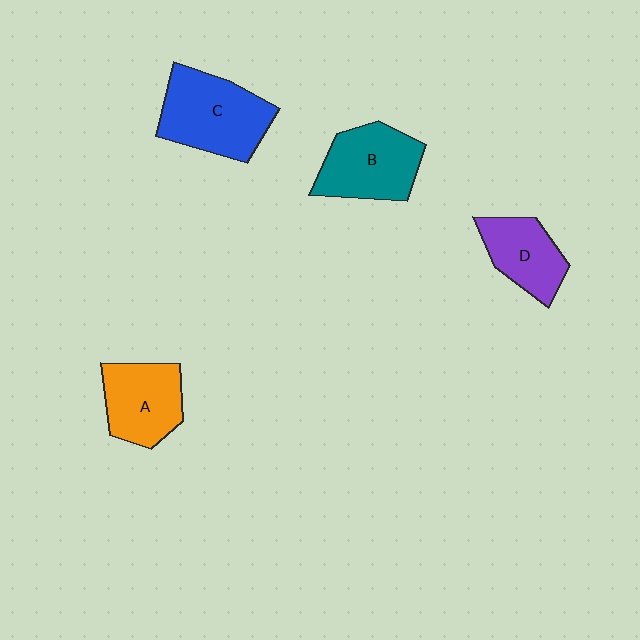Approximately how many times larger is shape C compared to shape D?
Approximately 1.5 times.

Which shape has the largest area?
Shape C (blue).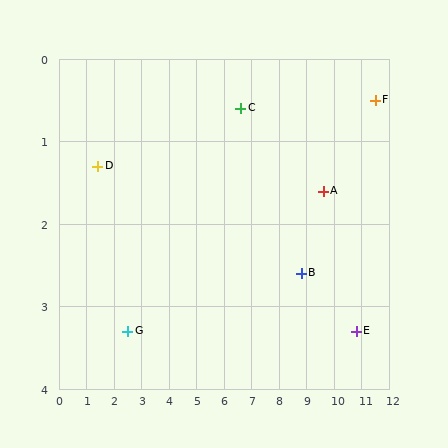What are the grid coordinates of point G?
Point G is at approximately (2.5, 3.3).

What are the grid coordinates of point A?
Point A is at approximately (9.6, 1.6).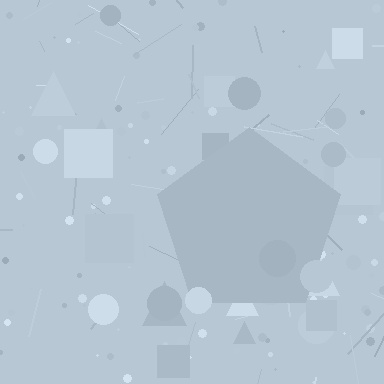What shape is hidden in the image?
A pentagon is hidden in the image.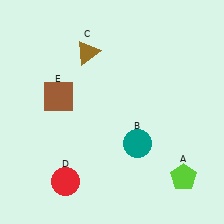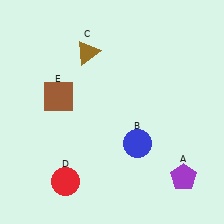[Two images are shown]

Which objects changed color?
A changed from lime to purple. B changed from teal to blue.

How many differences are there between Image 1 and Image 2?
There are 2 differences between the two images.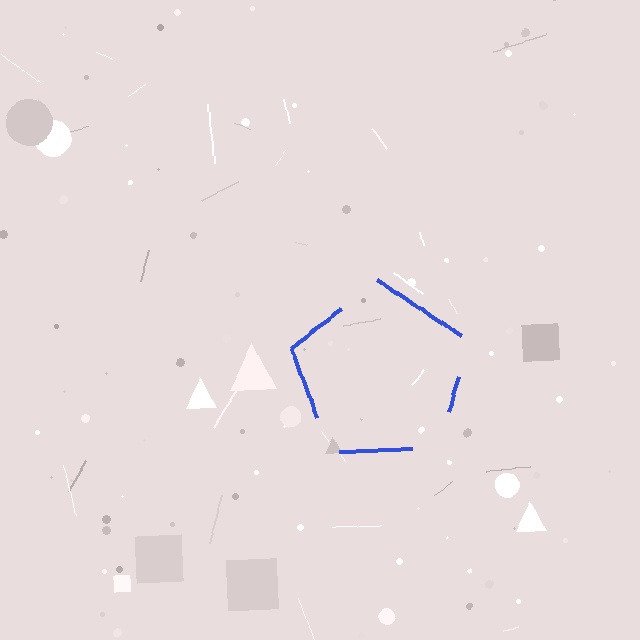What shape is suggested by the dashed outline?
The dashed outline suggests a pentagon.